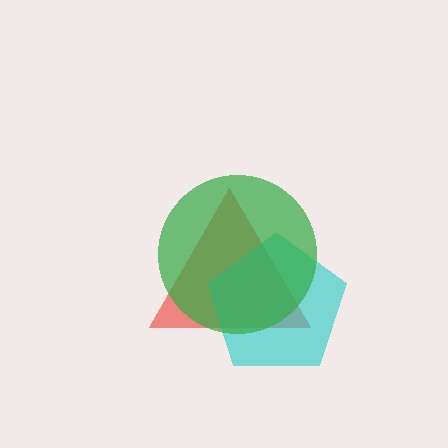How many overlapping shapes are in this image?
There are 3 overlapping shapes in the image.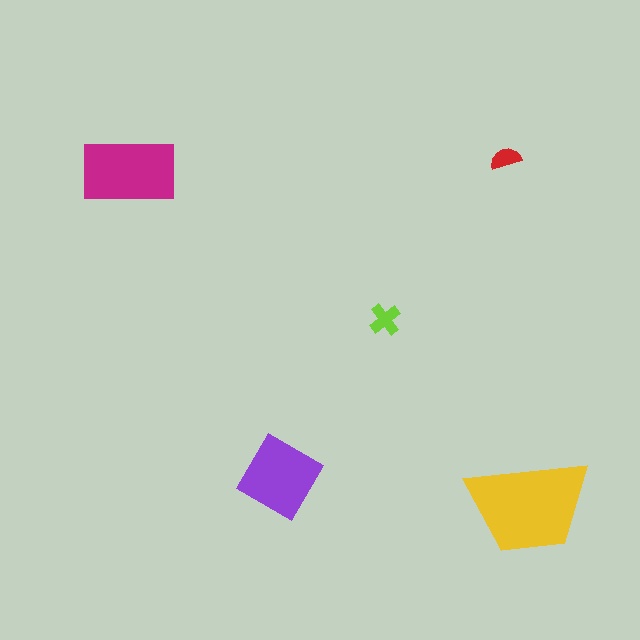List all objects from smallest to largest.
The red semicircle, the lime cross, the purple diamond, the magenta rectangle, the yellow trapezoid.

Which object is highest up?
The red semicircle is topmost.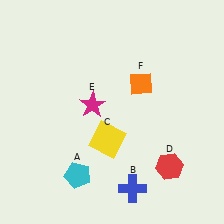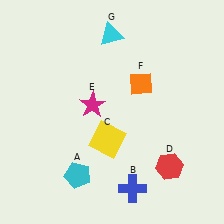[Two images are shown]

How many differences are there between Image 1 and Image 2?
There is 1 difference between the two images.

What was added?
A cyan triangle (G) was added in Image 2.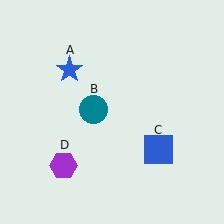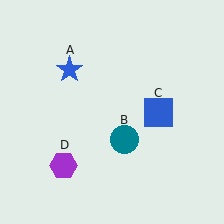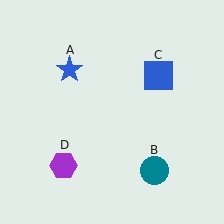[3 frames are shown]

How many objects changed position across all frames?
2 objects changed position: teal circle (object B), blue square (object C).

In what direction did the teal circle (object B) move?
The teal circle (object B) moved down and to the right.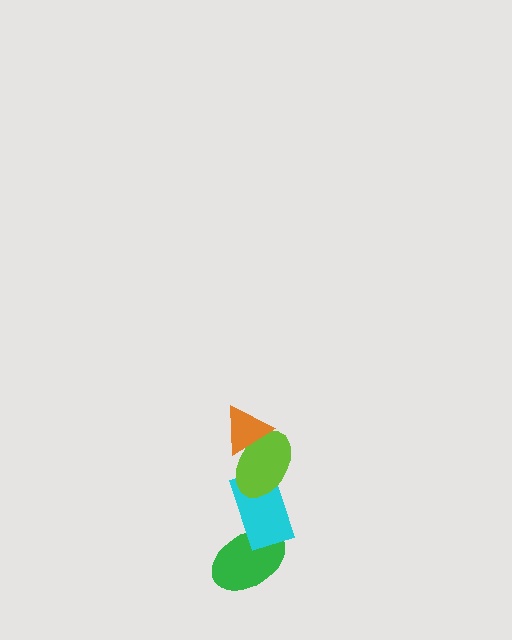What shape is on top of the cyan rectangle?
The lime ellipse is on top of the cyan rectangle.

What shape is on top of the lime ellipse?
The orange triangle is on top of the lime ellipse.